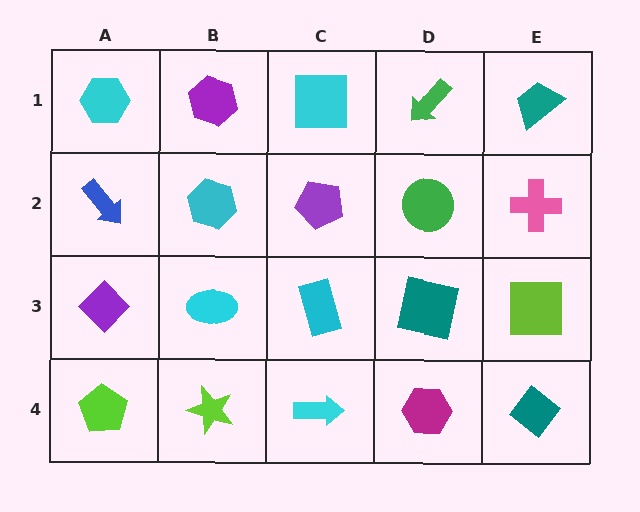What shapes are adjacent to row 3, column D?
A green circle (row 2, column D), a magenta hexagon (row 4, column D), a cyan rectangle (row 3, column C), a lime square (row 3, column E).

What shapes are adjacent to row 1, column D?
A green circle (row 2, column D), a cyan square (row 1, column C), a teal trapezoid (row 1, column E).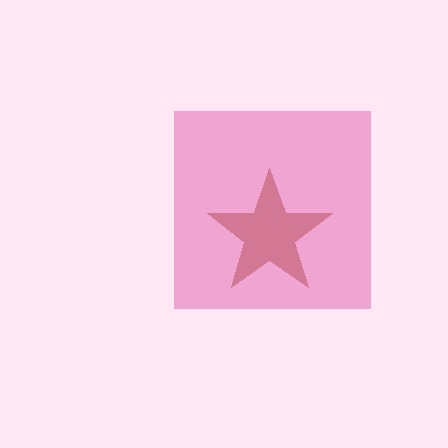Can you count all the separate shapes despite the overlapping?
Yes, there are 2 separate shapes.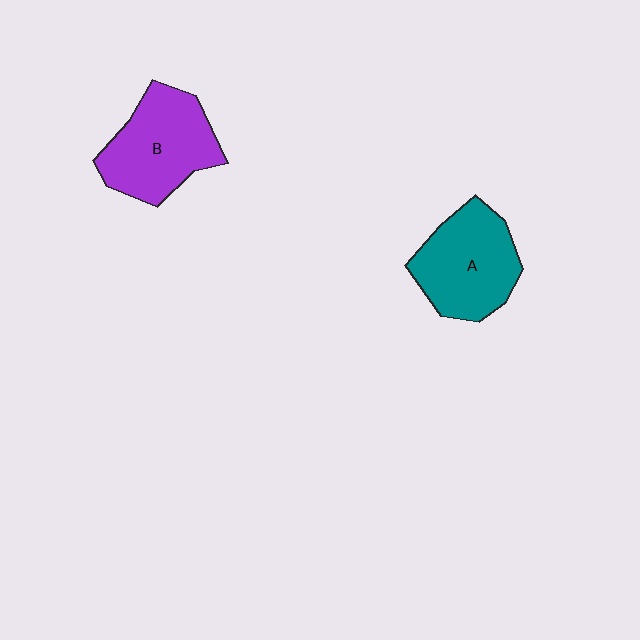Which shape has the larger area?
Shape B (purple).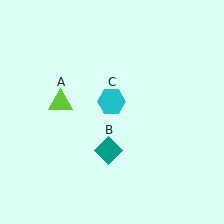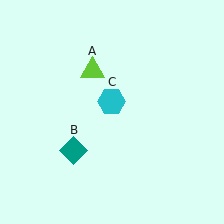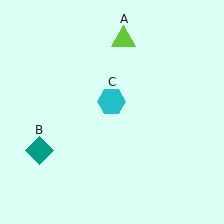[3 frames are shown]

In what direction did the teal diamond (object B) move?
The teal diamond (object B) moved left.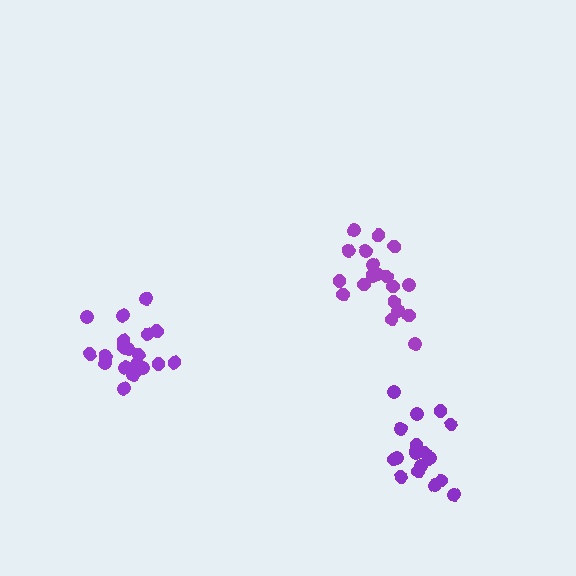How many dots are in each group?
Group 1: 21 dots, Group 2: 17 dots, Group 3: 19 dots (57 total).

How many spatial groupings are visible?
There are 3 spatial groupings.